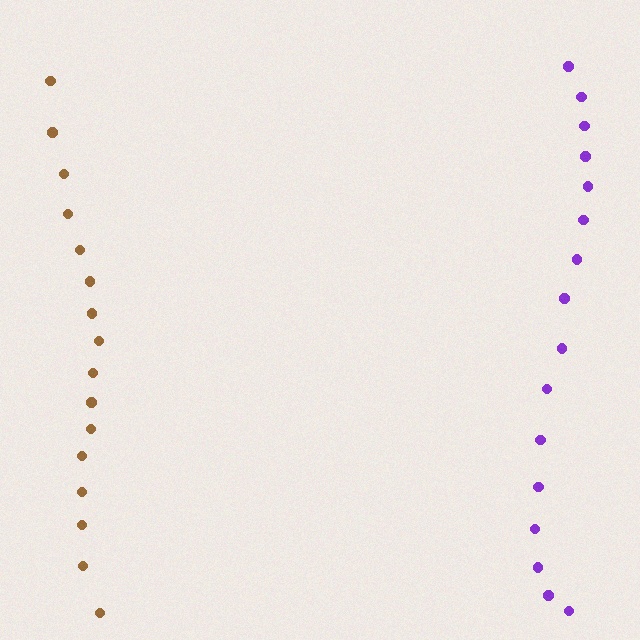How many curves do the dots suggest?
There are 2 distinct paths.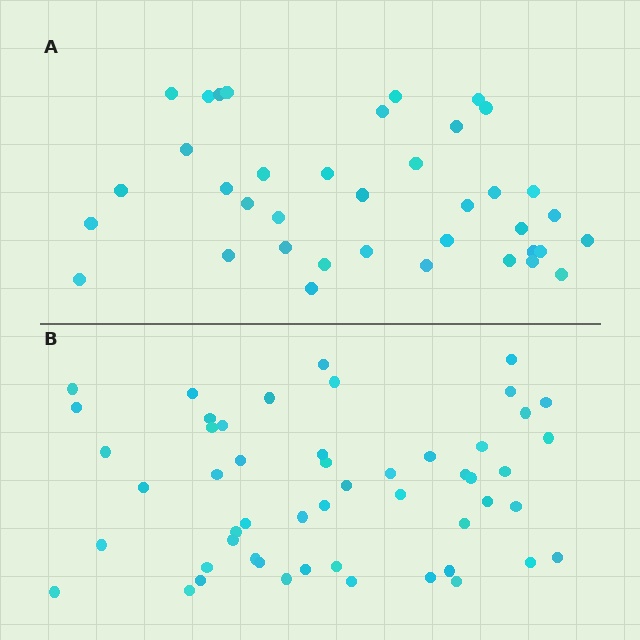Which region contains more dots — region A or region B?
Region B (the bottom region) has more dots.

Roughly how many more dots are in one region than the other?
Region B has approximately 15 more dots than region A.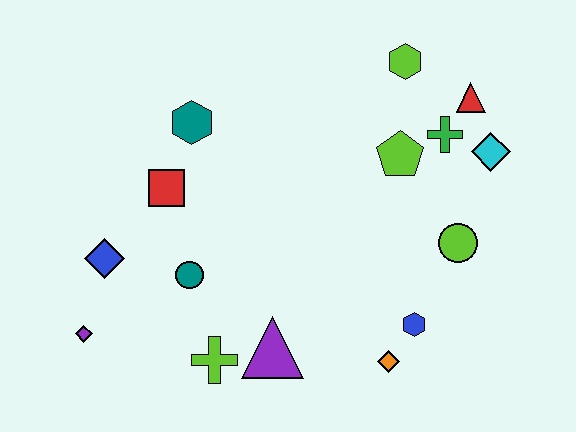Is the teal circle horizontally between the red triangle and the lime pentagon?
No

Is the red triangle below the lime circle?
No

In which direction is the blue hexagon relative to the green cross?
The blue hexagon is below the green cross.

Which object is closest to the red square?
The teal hexagon is closest to the red square.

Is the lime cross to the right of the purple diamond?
Yes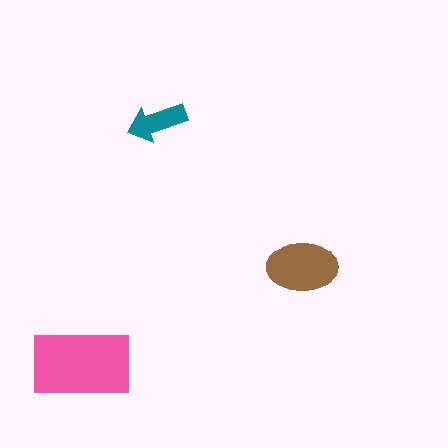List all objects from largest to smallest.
The pink rectangle, the brown ellipse, the teal arrow.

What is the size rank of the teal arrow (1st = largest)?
3rd.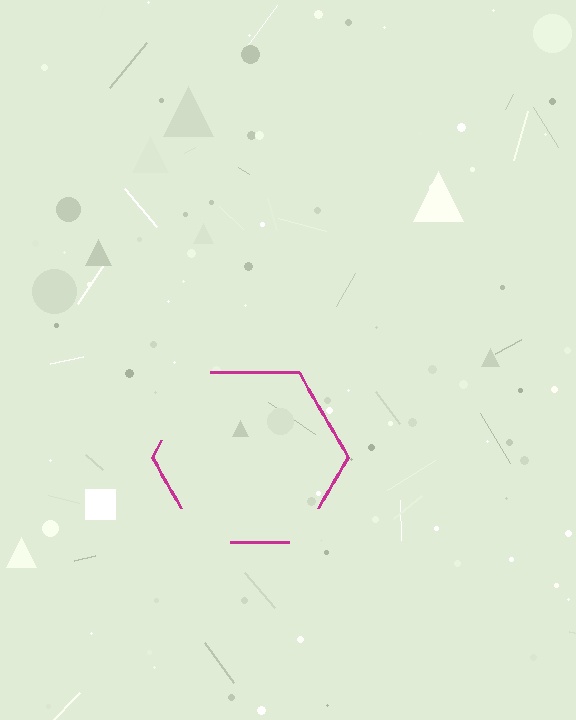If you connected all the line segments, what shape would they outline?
They would outline a hexagon.